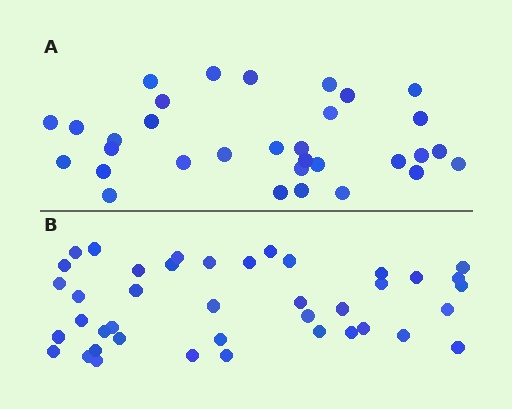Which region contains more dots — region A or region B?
Region B (the bottom region) has more dots.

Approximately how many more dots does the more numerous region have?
Region B has roughly 8 or so more dots than region A.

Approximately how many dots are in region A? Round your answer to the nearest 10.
About 30 dots. (The exact count is 32, which rounds to 30.)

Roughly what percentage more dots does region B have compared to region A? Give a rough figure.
About 30% more.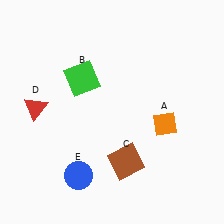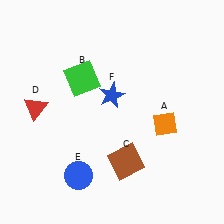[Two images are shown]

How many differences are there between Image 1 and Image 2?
There is 1 difference between the two images.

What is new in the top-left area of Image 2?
A blue star (F) was added in the top-left area of Image 2.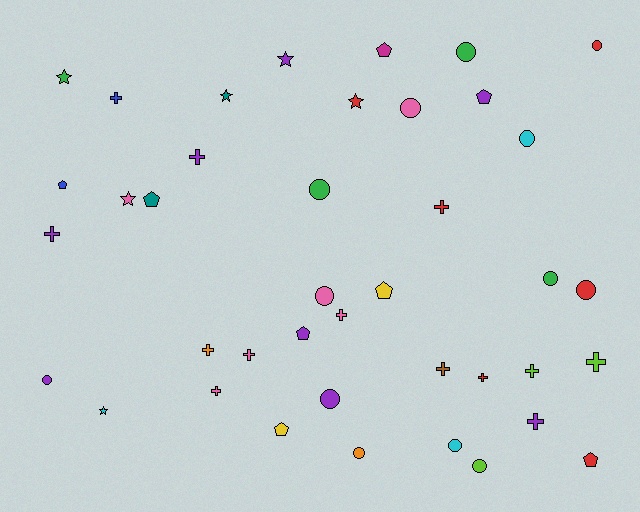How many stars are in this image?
There are 6 stars.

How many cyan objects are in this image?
There are 3 cyan objects.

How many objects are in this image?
There are 40 objects.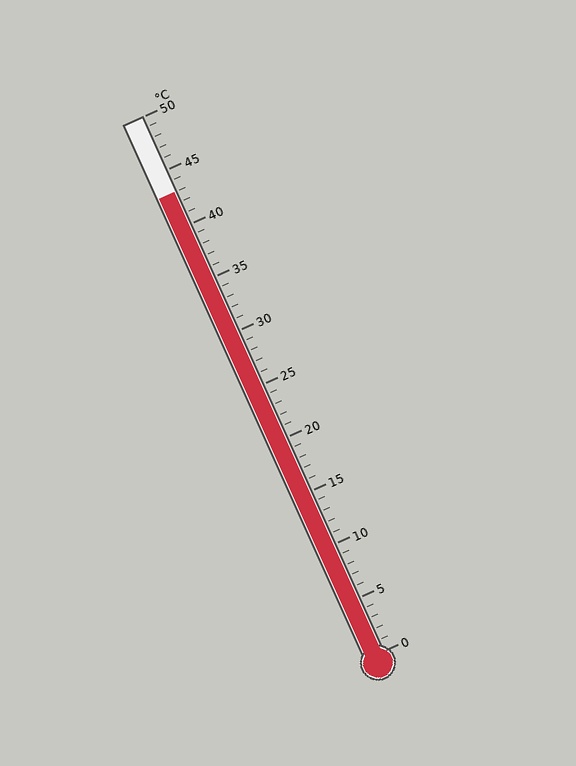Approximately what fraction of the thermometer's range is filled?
The thermometer is filled to approximately 85% of its range.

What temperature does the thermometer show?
The thermometer shows approximately 43°C.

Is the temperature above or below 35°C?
The temperature is above 35°C.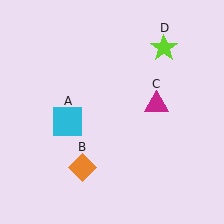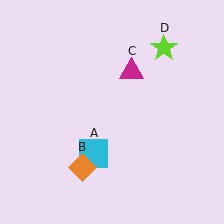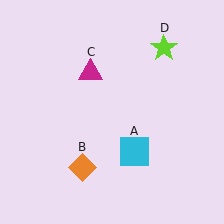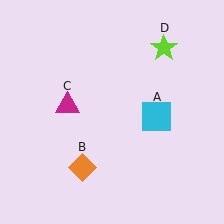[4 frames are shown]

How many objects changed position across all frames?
2 objects changed position: cyan square (object A), magenta triangle (object C).